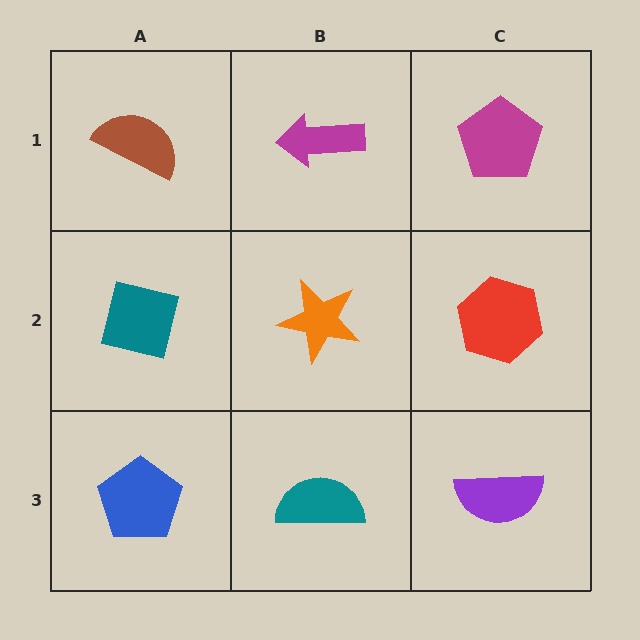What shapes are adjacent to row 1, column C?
A red hexagon (row 2, column C), a magenta arrow (row 1, column B).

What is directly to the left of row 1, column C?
A magenta arrow.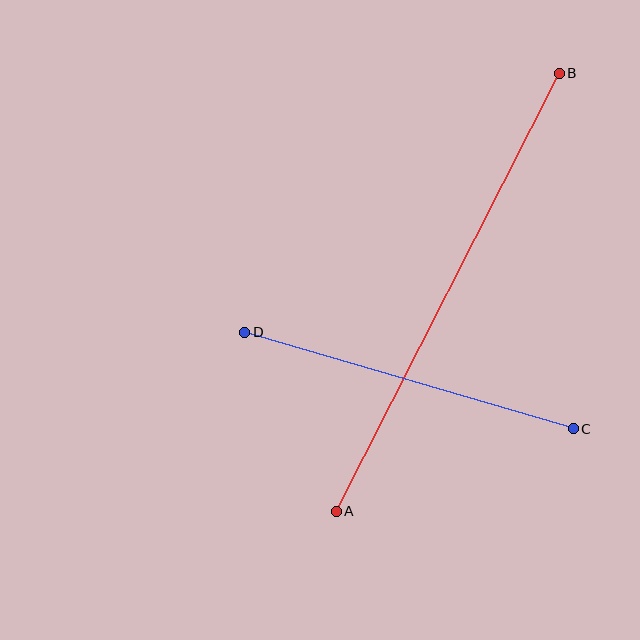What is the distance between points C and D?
The distance is approximately 342 pixels.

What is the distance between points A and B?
The distance is approximately 492 pixels.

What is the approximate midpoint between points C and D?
The midpoint is at approximately (409, 380) pixels.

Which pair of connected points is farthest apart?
Points A and B are farthest apart.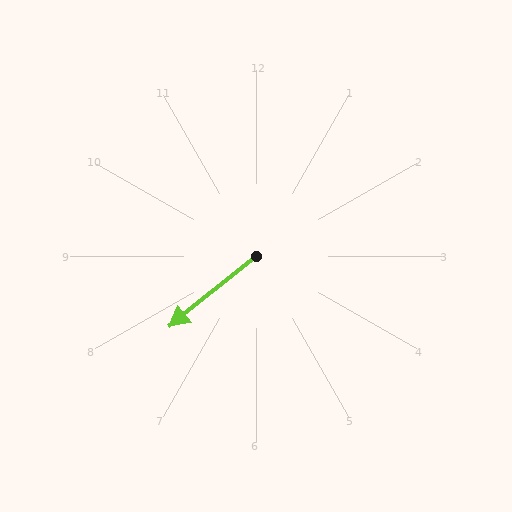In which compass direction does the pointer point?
Southwest.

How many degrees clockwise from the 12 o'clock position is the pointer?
Approximately 231 degrees.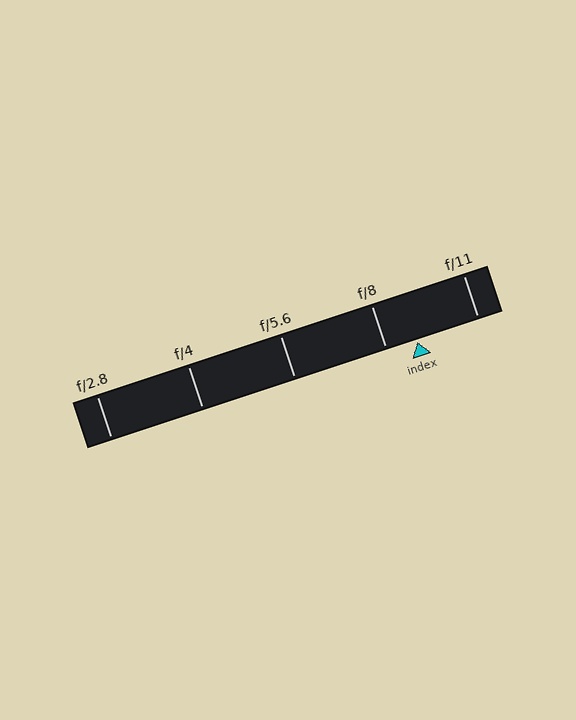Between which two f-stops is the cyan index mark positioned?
The index mark is between f/8 and f/11.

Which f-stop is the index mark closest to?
The index mark is closest to f/8.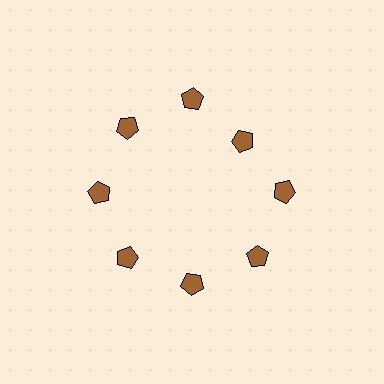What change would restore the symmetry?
The symmetry would be restored by moving it outward, back onto the ring so that all 8 pentagons sit at equal angles and equal distance from the center.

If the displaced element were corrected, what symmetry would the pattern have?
It would have 8-fold rotational symmetry — the pattern would map onto itself every 45 degrees.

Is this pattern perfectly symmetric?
No. The 8 brown pentagons are arranged in a ring, but one element near the 2 o'clock position is pulled inward toward the center, breaking the 8-fold rotational symmetry.